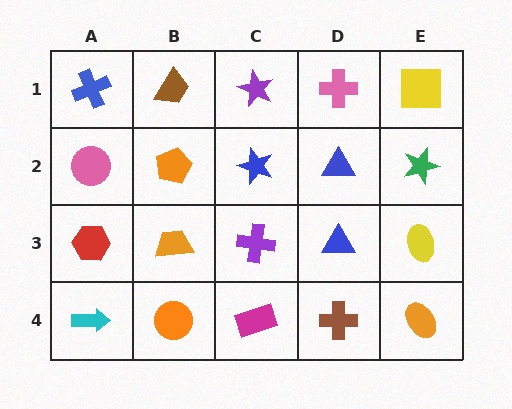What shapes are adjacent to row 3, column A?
A pink circle (row 2, column A), a cyan arrow (row 4, column A), an orange trapezoid (row 3, column B).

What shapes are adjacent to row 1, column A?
A pink circle (row 2, column A), a brown trapezoid (row 1, column B).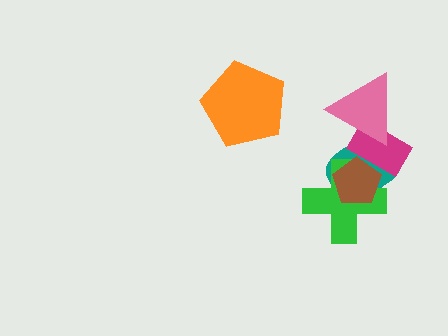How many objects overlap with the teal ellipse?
4 objects overlap with the teal ellipse.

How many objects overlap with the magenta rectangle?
3 objects overlap with the magenta rectangle.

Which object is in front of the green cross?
The brown pentagon is in front of the green cross.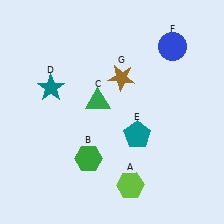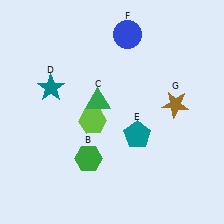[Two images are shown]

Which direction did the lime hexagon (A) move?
The lime hexagon (A) moved up.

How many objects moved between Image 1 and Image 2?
3 objects moved between the two images.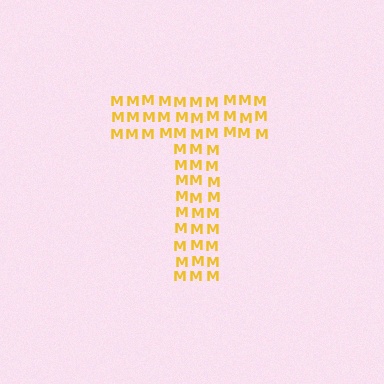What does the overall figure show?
The overall figure shows the letter T.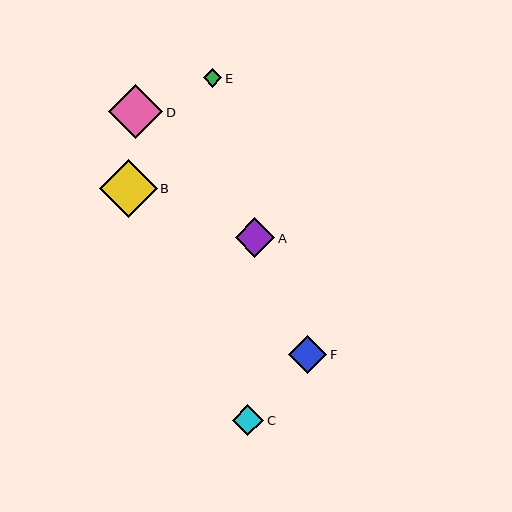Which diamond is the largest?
Diamond B is the largest with a size of approximately 58 pixels.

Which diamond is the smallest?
Diamond E is the smallest with a size of approximately 19 pixels.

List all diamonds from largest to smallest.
From largest to smallest: B, D, A, F, C, E.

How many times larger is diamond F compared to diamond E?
Diamond F is approximately 2.1 times the size of diamond E.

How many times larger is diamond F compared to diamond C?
Diamond F is approximately 1.2 times the size of diamond C.